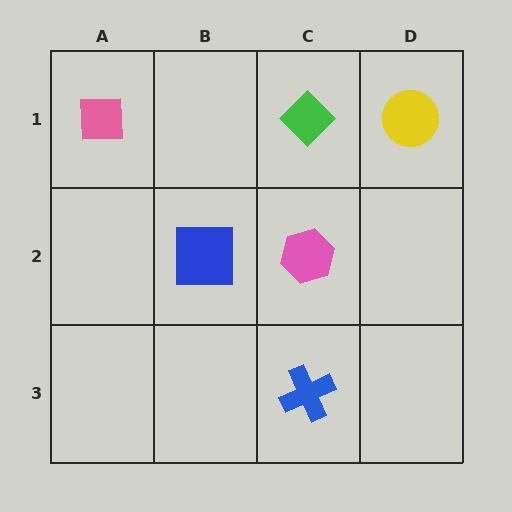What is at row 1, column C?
A green diamond.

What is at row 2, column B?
A blue square.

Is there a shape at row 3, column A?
No, that cell is empty.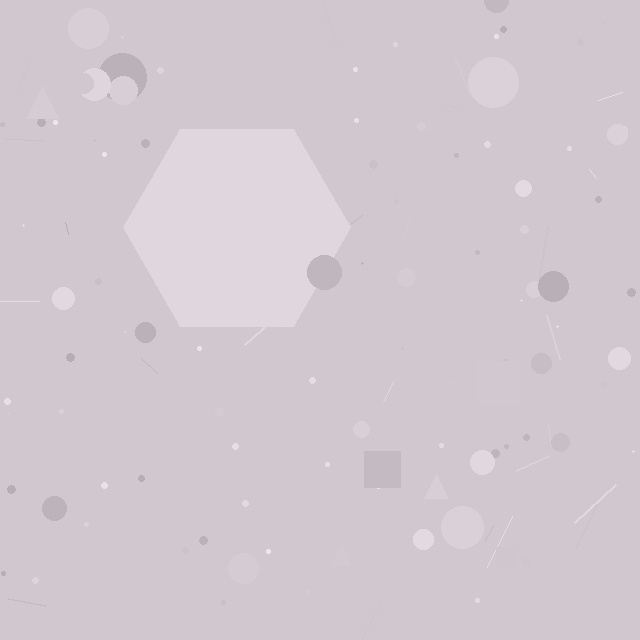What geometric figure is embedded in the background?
A hexagon is embedded in the background.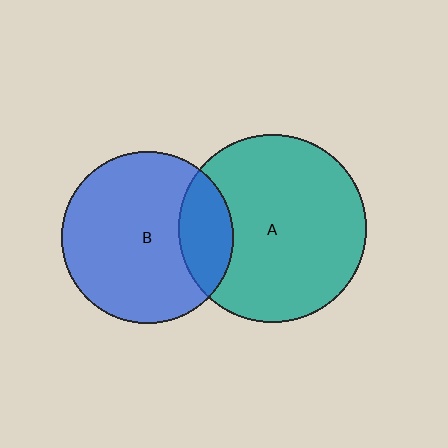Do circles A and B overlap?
Yes.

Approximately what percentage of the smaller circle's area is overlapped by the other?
Approximately 20%.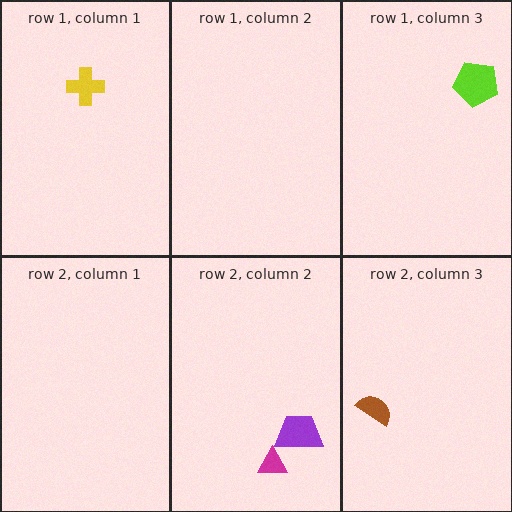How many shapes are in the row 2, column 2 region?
2.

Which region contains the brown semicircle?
The row 2, column 3 region.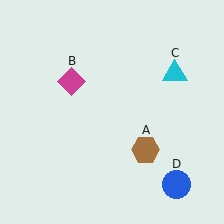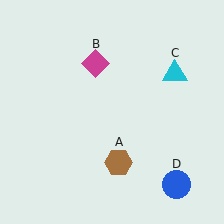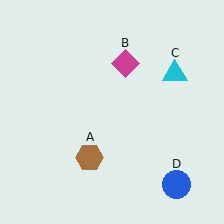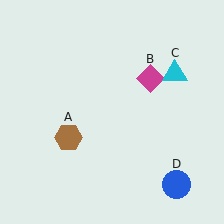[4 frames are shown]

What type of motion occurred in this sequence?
The brown hexagon (object A), magenta diamond (object B) rotated clockwise around the center of the scene.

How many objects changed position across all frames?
2 objects changed position: brown hexagon (object A), magenta diamond (object B).